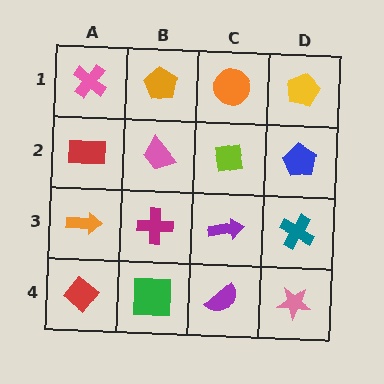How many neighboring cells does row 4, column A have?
2.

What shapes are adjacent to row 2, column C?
An orange circle (row 1, column C), a purple arrow (row 3, column C), a pink trapezoid (row 2, column B), a blue pentagon (row 2, column D).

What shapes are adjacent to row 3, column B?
A pink trapezoid (row 2, column B), a green square (row 4, column B), an orange arrow (row 3, column A), a purple arrow (row 3, column C).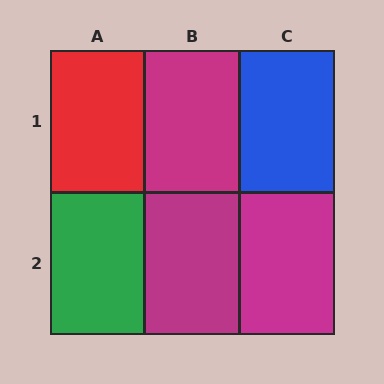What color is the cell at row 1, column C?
Blue.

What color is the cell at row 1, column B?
Magenta.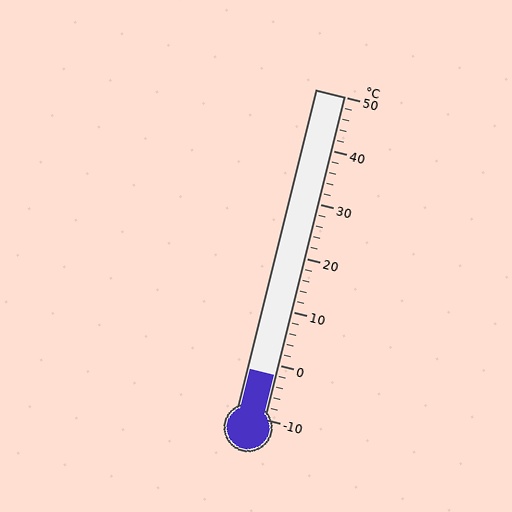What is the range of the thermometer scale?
The thermometer scale ranges from -10°C to 50°C.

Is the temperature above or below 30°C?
The temperature is below 30°C.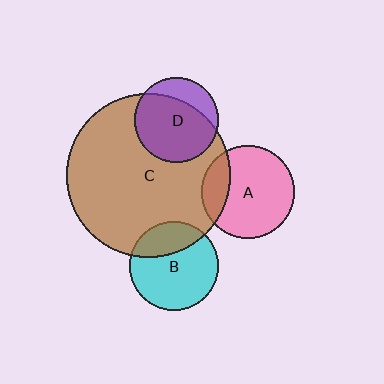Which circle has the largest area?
Circle C (brown).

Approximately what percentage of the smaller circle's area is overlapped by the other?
Approximately 30%.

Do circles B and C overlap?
Yes.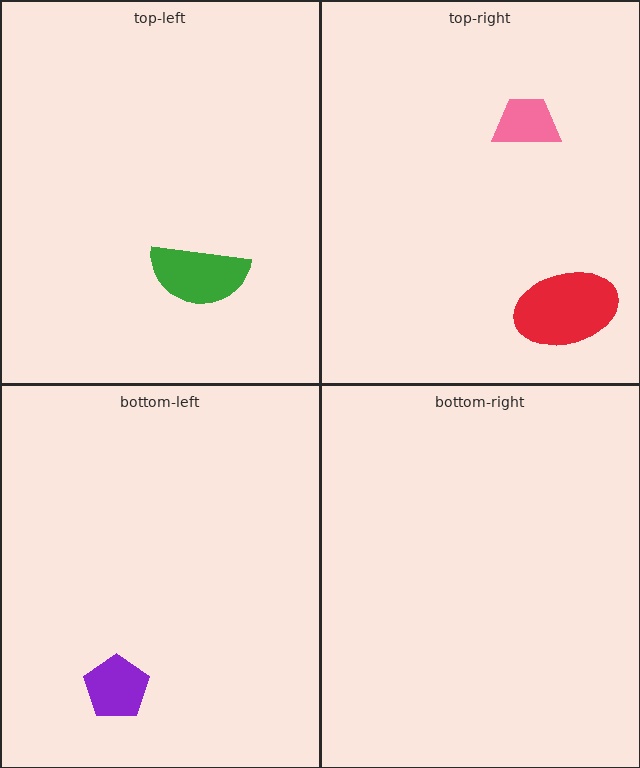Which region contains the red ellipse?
The top-right region.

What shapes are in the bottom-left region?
The purple pentagon.